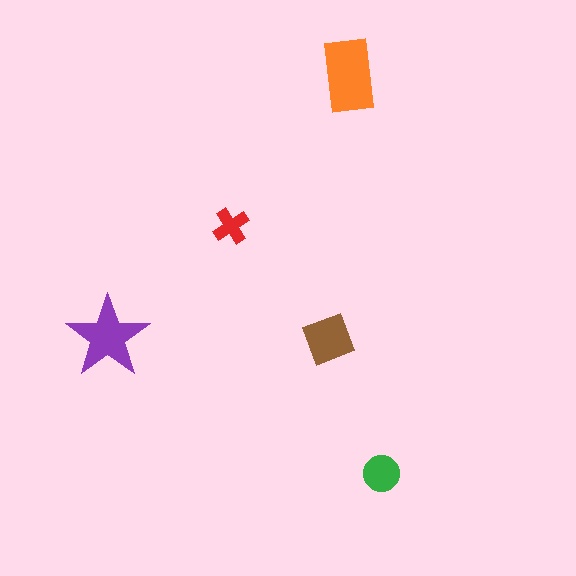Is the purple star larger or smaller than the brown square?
Larger.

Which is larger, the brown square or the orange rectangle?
The orange rectangle.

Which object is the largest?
The orange rectangle.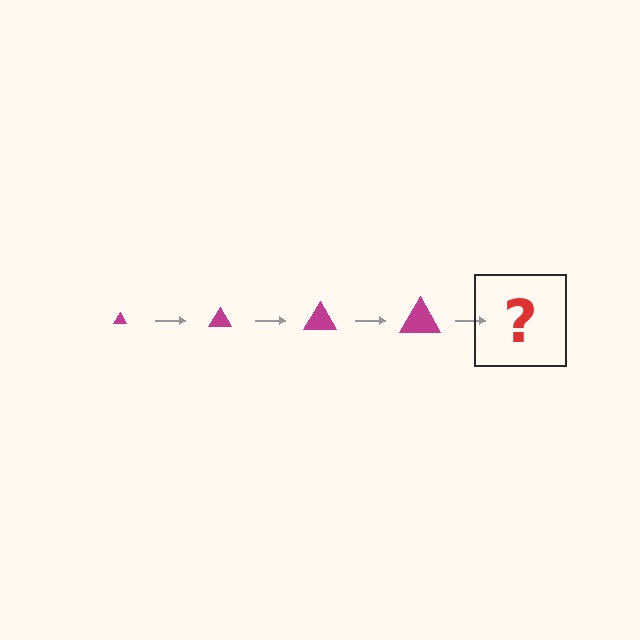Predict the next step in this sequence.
The next step is a magenta triangle, larger than the previous one.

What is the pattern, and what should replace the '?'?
The pattern is that the triangle gets progressively larger each step. The '?' should be a magenta triangle, larger than the previous one.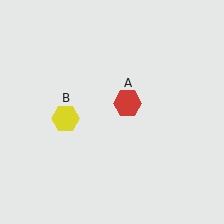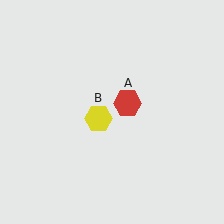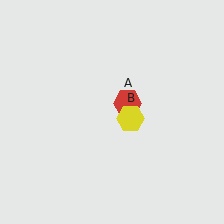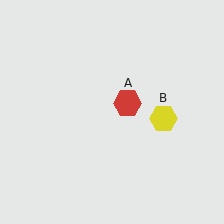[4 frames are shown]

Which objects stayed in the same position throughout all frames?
Red hexagon (object A) remained stationary.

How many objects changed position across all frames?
1 object changed position: yellow hexagon (object B).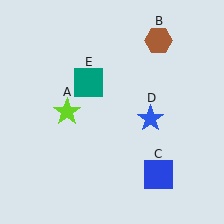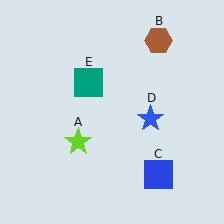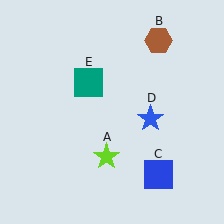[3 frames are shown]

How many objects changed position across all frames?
1 object changed position: lime star (object A).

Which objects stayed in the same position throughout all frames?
Brown hexagon (object B) and blue square (object C) and blue star (object D) and teal square (object E) remained stationary.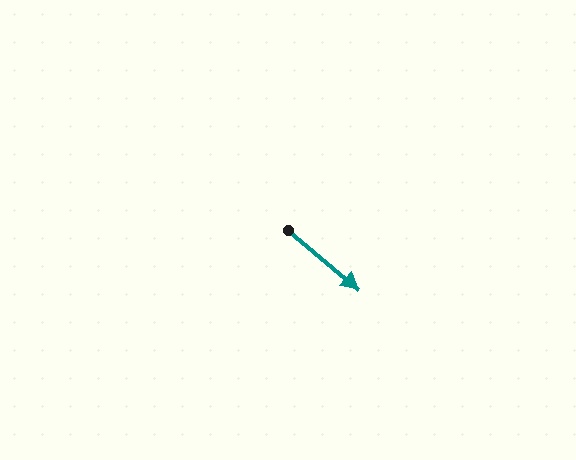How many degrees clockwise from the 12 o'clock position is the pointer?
Approximately 130 degrees.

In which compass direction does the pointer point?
Southeast.